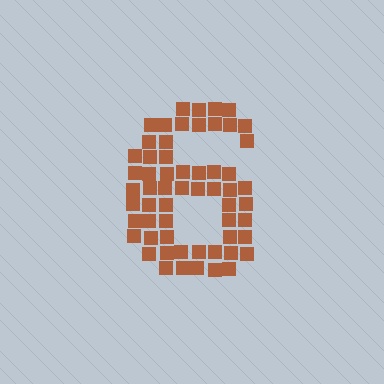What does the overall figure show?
The overall figure shows the digit 6.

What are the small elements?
The small elements are squares.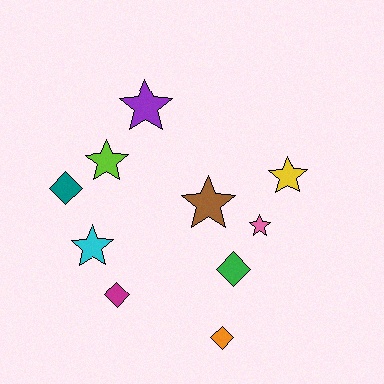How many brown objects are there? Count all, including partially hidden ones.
There is 1 brown object.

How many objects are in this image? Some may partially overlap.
There are 10 objects.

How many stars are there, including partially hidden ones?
There are 6 stars.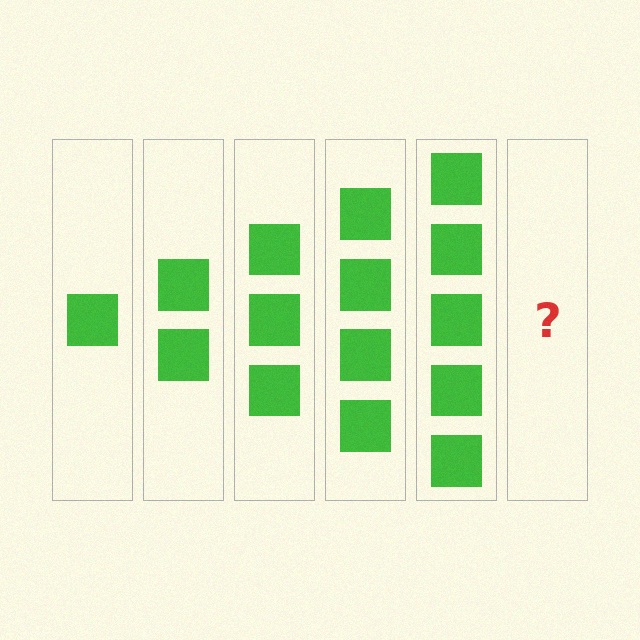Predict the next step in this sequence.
The next step is 6 squares.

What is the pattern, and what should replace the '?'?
The pattern is that each step adds one more square. The '?' should be 6 squares.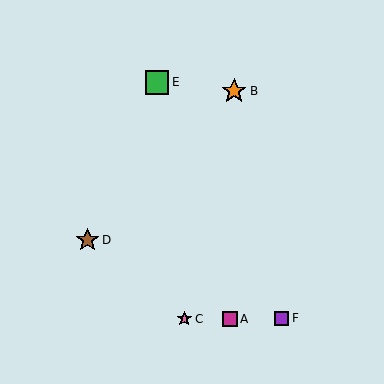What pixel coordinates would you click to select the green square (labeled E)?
Click at (157, 82) to select the green square E.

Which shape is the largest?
The orange star (labeled B) is the largest.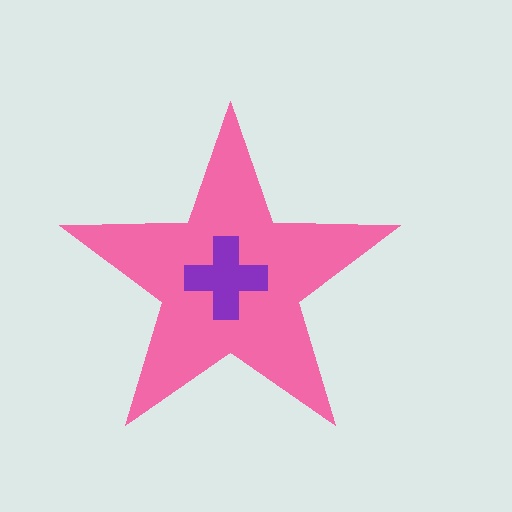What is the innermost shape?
The purple cross.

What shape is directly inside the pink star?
The purple cross.